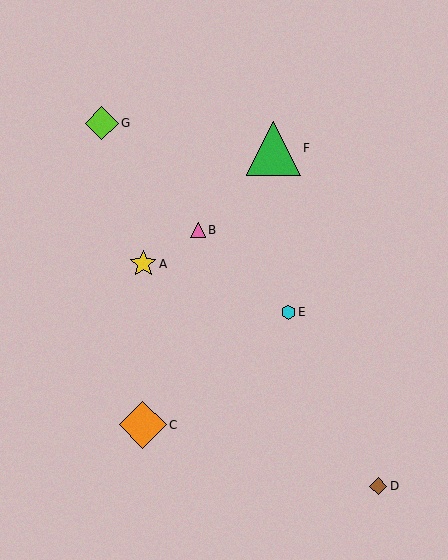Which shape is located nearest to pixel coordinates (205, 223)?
The pink triangle (labeled B) at (198, 230) is nearest to that location.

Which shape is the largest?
The green triangle (labeled F) is the largest.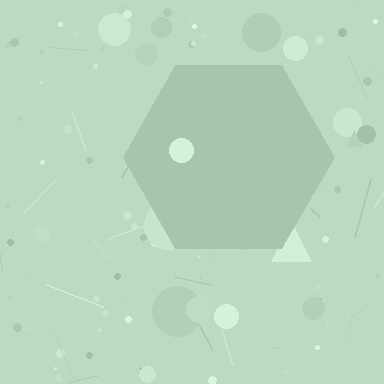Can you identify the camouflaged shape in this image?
The camouflaged shape is a hexagon.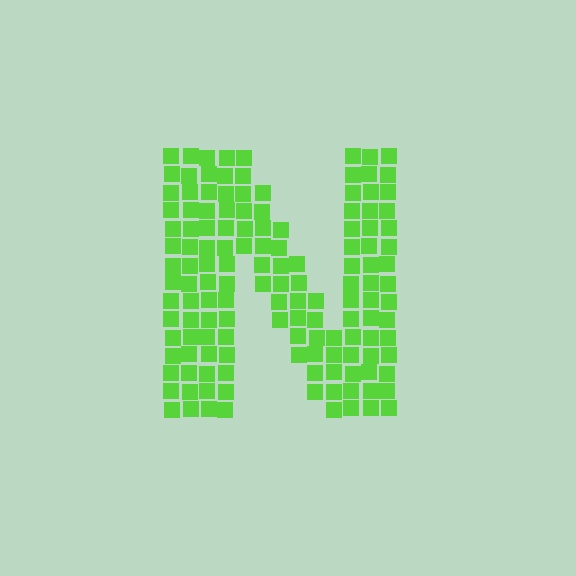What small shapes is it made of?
It is made of small squares.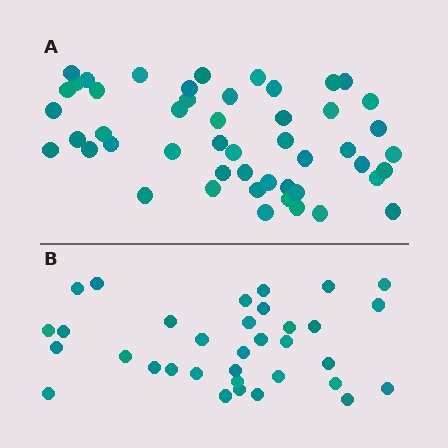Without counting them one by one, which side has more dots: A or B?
Region A (the top region) has more dots.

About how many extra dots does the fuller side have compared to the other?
Region A has approximately 15 more dots than region B.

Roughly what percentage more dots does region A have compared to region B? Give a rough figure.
About 45% more.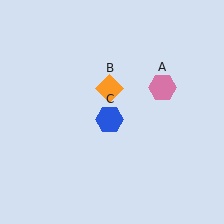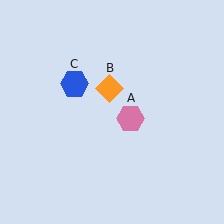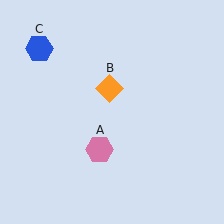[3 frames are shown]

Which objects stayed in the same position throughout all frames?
Orange diamond (object B) remained stationary.